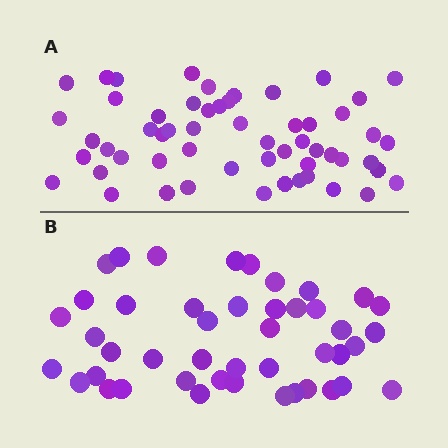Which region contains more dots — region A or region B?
Region A (the top region) has more dots.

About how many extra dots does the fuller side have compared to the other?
Region A has roughly 12 or so more dots than region B.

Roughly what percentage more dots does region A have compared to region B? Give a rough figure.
About 25% more.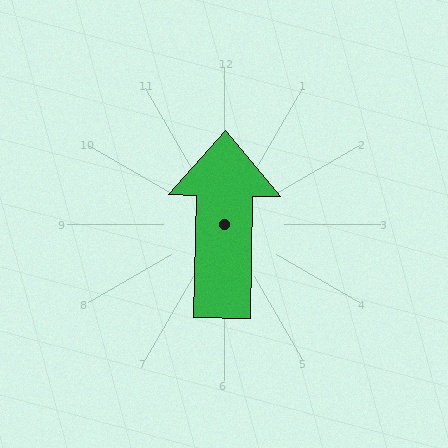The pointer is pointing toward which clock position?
Roughly 12 o'clock.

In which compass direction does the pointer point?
North.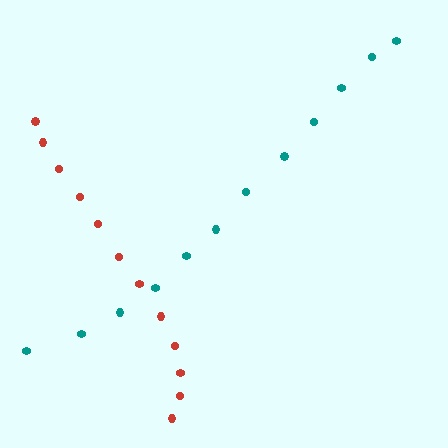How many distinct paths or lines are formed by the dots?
There are 2 distinct paths.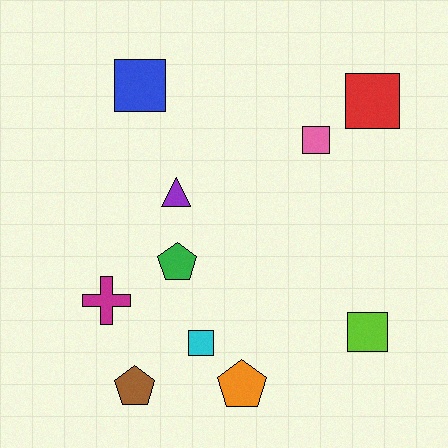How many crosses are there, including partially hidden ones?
There is 1 cross.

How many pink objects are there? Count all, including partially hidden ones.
There is 1 pink object.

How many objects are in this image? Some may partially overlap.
There are 10 objects.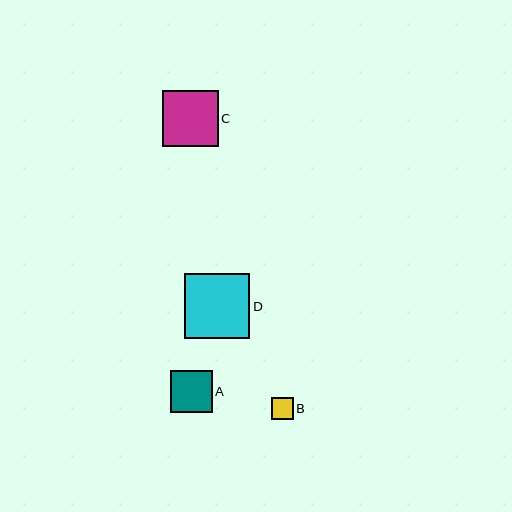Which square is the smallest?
Square B is the smallest with a size of approximately 22 pixels.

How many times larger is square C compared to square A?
Square C is approximately 1.4 times the size of square A.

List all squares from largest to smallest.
From largest to smallest: D, C, A, B.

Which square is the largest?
Square D is the largest with a size of approximately 65 pixels.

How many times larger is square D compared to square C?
Square D is approximately 1.2 times the size of square C.